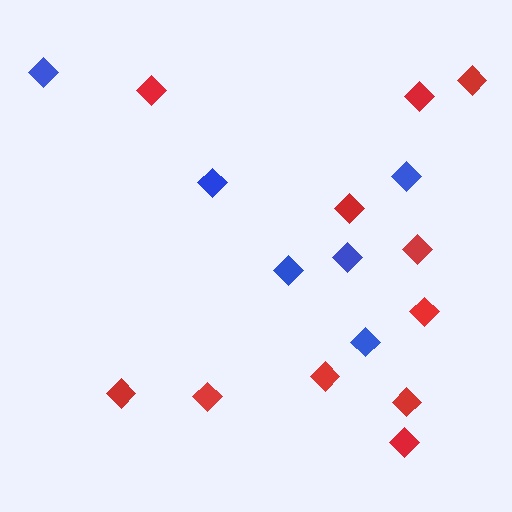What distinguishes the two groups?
There are 2 groups: one group of red diamonds (11) and one group of blue diamonds (6).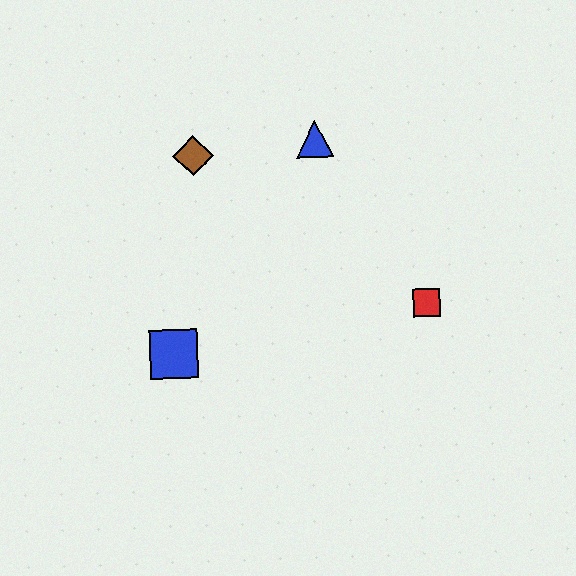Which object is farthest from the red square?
The brown diamond is farthest from the red square.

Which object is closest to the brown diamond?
The blue triangle is closest to the brown diamond.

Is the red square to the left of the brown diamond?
No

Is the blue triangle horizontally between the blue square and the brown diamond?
No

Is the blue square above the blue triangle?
No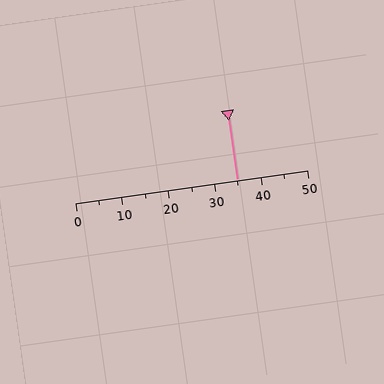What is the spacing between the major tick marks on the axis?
The major ticks are spaced 10 apart.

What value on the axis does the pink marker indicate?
The marker indicates approximately 35.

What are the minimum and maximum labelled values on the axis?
The axis runs from 0 to 50.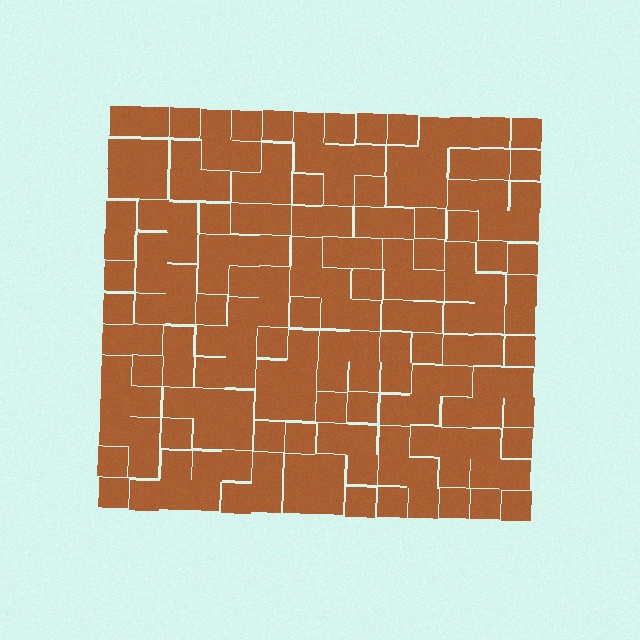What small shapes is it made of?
It is made of small squares.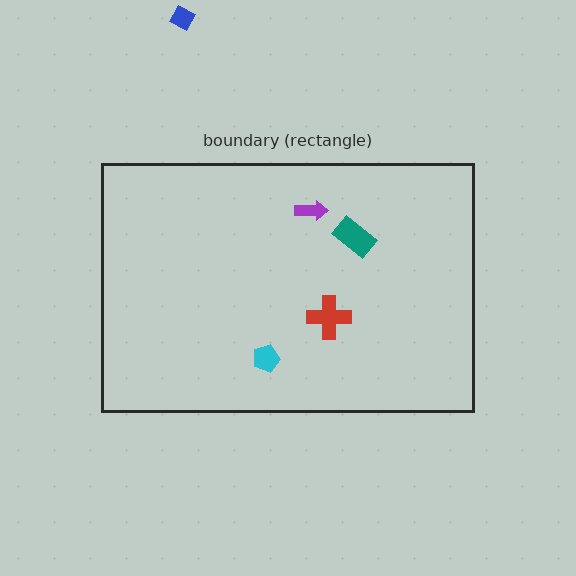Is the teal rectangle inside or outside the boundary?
Inside.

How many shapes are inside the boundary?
4 inside, 1 outside.